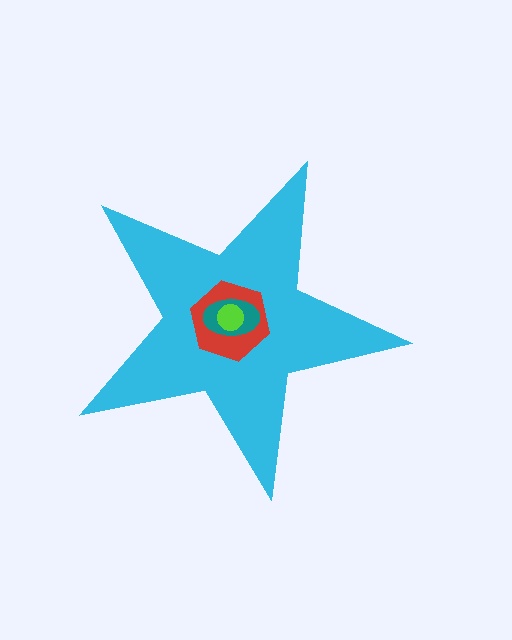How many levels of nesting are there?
4.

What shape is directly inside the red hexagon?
The teal ellipse.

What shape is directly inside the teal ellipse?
The lime circle.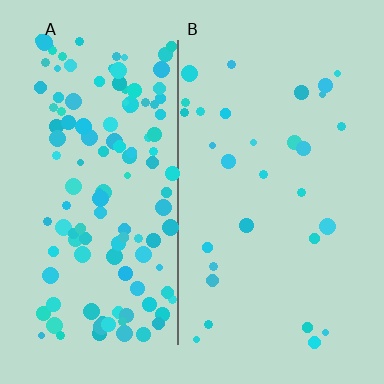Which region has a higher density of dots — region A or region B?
A (the left).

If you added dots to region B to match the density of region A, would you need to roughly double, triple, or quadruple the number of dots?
Approximately quadruple.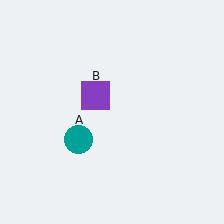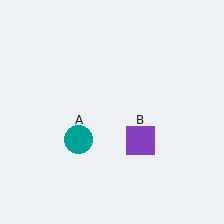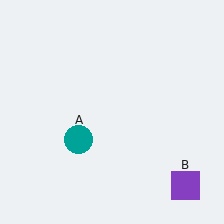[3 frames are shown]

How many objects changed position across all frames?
1 object changed position: purple square (object B).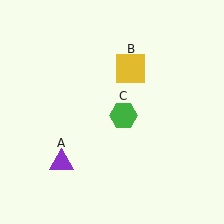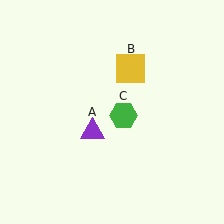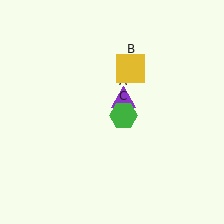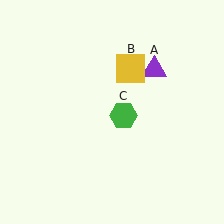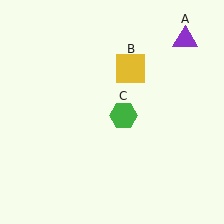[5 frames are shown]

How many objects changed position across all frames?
1 object changed position: purple triangle (object A).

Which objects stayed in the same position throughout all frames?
Yellow square (object B) and green hexagon (object C) remained stationary.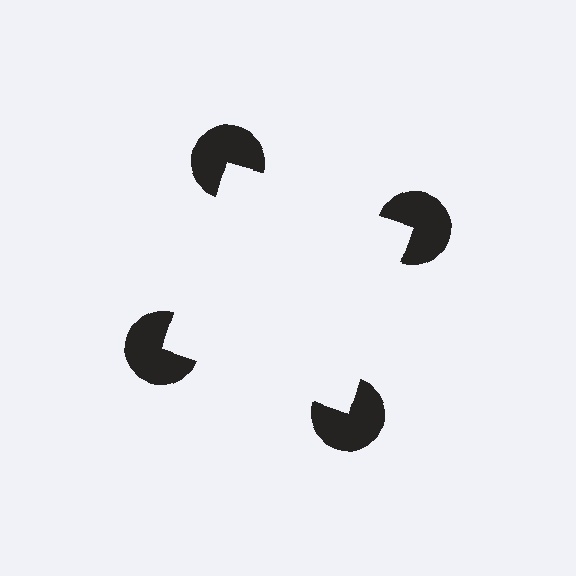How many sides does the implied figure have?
4 sides.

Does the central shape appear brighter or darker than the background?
It typically appears slightly brighter than the background, even though no actual brightness change is drawn.